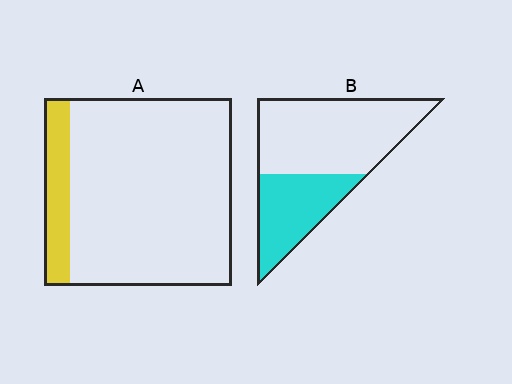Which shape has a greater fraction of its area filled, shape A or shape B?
Shape B.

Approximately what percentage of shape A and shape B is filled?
A is approximately 15% and B is approximately 35%.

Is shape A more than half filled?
No.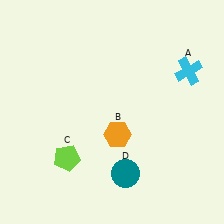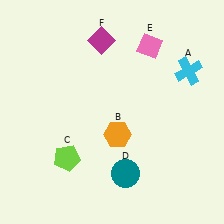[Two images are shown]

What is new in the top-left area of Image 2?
A magenta diamond (F) was added in the top-left area of Image 2.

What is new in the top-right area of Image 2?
A pink diamond (E) was added in the top-right area of Image 2.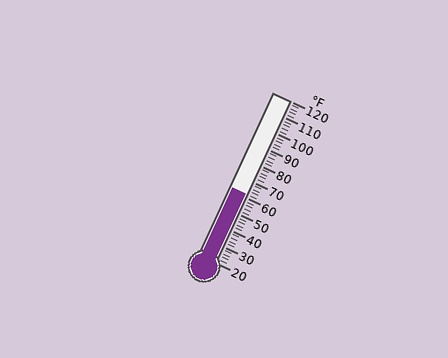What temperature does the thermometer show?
The thermometer shows approximately 62°F.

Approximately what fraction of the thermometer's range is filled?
The thermometer is filled to approximately 40% of its range.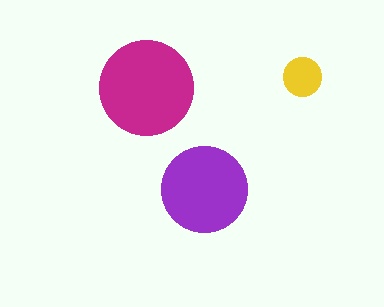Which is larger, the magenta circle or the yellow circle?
The magenta one.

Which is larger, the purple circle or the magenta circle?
The magenta one.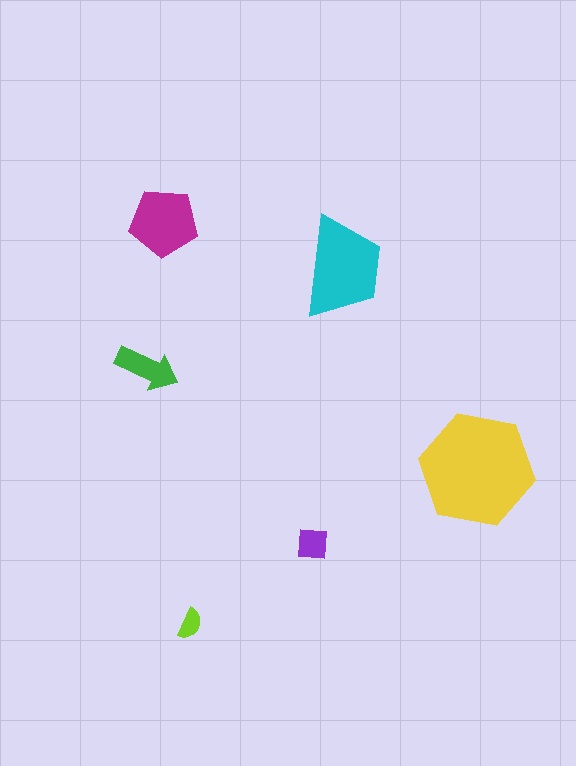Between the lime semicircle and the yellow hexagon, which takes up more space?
The yellow hexagon.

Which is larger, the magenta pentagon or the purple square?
The magenta pentagon.